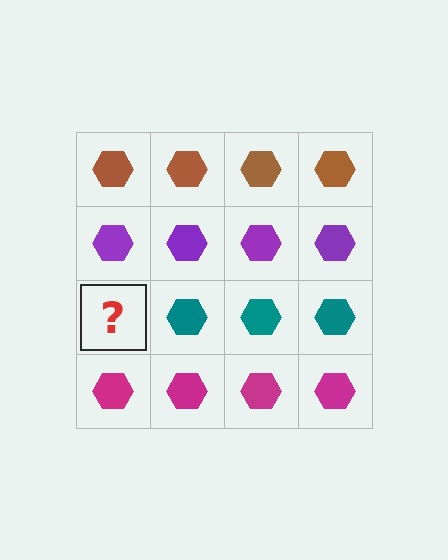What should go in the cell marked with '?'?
The missing cell should contain a teal hexagon.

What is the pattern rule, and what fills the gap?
The rule is that each row has a consistent color. The gap should be filled with a teal hexagon.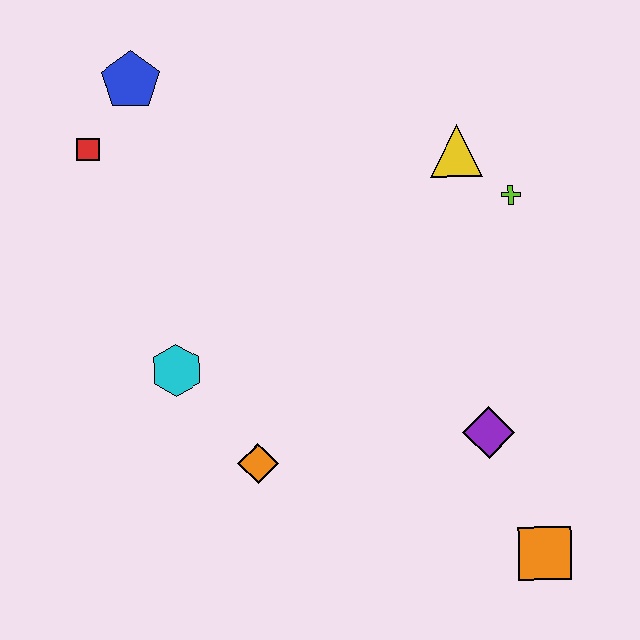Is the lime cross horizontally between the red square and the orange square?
Yes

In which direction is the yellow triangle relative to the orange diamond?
The yellow triangle is above the orange diamond.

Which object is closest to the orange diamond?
The cyan hexagon is closest to the orange diamond.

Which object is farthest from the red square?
The orange square is farthest from the red square.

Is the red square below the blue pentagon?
Yes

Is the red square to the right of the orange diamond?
No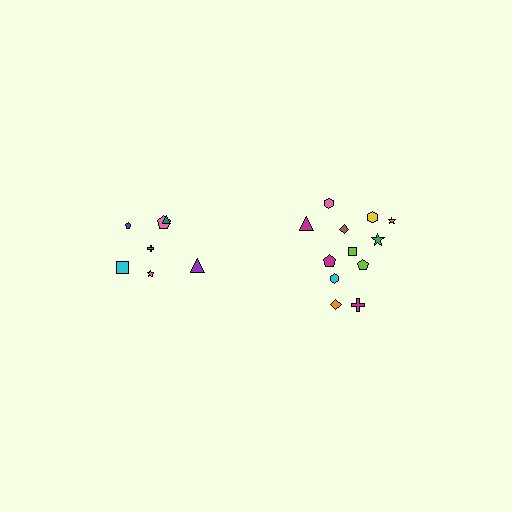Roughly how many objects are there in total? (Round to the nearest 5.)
Roughly 20 objects in total.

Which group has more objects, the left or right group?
The right group.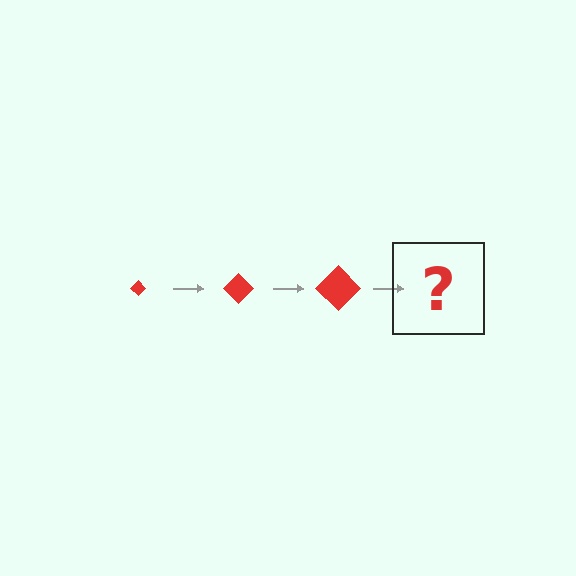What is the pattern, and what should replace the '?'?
The pattern is that the diamond gets progressively larger each step. The '?' should be a red diamond, larger than the previous one.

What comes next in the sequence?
The next element should be a red diamond, larger than the previous one.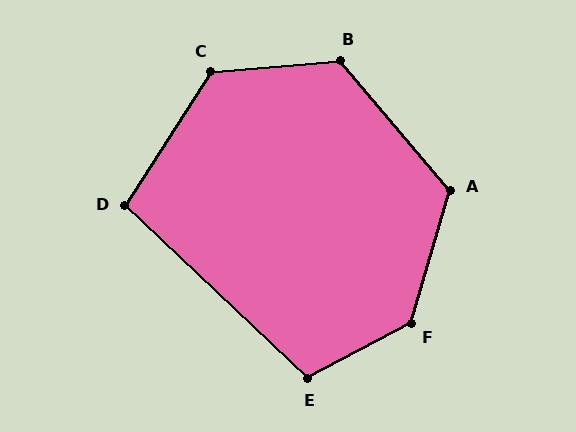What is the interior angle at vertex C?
Approximately 127 degrees (obtuse).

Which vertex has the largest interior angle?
F, at approximately 134 degrees.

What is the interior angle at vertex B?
Approximately 125 degrees (obtuse).